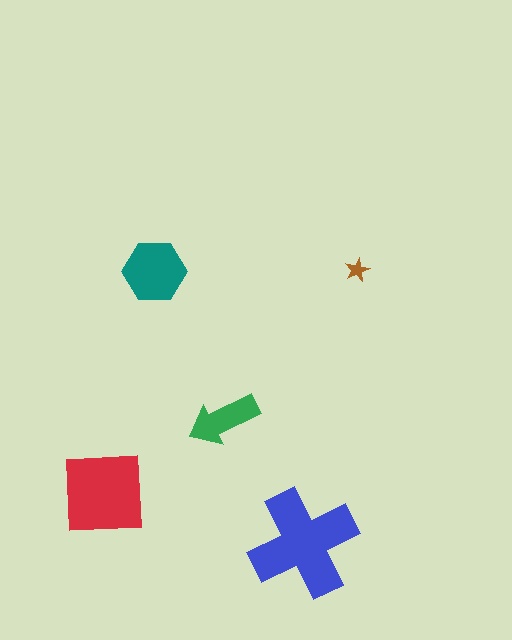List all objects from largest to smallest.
The blue cross, the red square, the teal hexagon, the green arrow, the brown star.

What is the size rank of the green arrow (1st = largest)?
4th.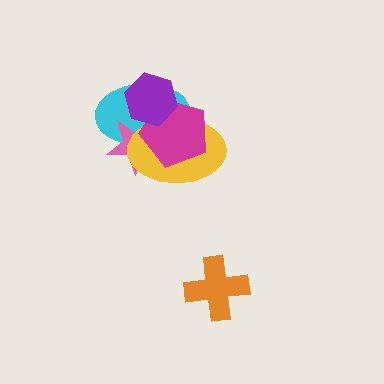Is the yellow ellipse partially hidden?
Yes, it is partially covered by another shape.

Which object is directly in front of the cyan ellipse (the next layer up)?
The pink star is directly in front of the cyan ellipse.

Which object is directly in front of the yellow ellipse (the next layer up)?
The magenta pentagon is directly in front of the yellow ellipse.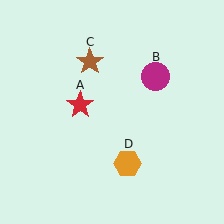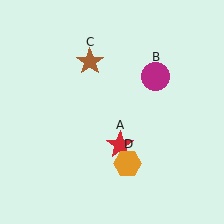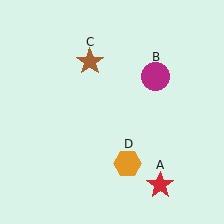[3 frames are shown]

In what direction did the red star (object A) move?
The red star (object A) moved down and to the right.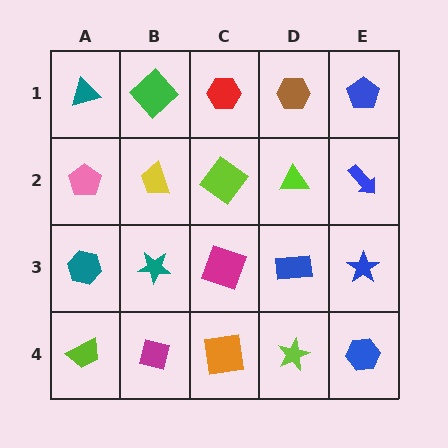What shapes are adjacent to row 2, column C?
A red hexagon (row 1, column C), a magenta square (row 3, column C), a yellow trapezoid (row 2, column B), a lime triangle (row 2, column D).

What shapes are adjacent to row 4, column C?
A magenta square (row 3, column C), a magenta diamond (row 4, column B), a lime star (row 4, column D).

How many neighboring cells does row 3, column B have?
4.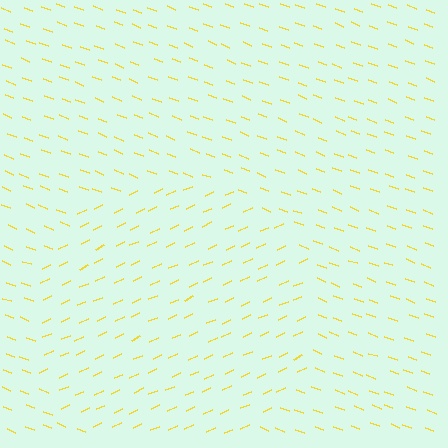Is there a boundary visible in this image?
Yes, there is a texture boundary formed by a change in line orientation.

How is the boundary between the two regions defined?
The boundary is defined purely by a change in line orientation (approximately 45 degrees difference). All lines are the same color and thickness.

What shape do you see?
I see a circle.